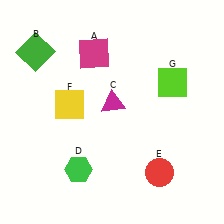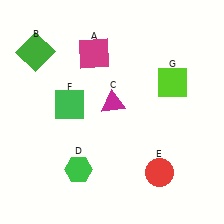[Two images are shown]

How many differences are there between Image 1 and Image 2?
There is 1 difference between the two images.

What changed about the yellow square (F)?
In Image 1, F is yellow. In Image 2, it changed to green.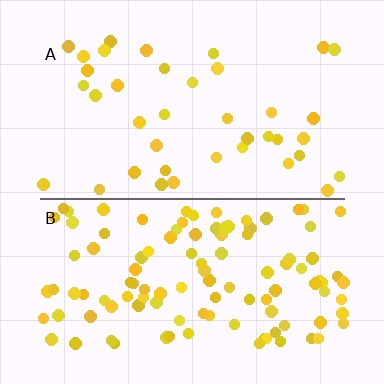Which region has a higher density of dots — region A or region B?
B (the bottom).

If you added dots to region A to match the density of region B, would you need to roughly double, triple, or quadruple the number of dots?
Approximately triple.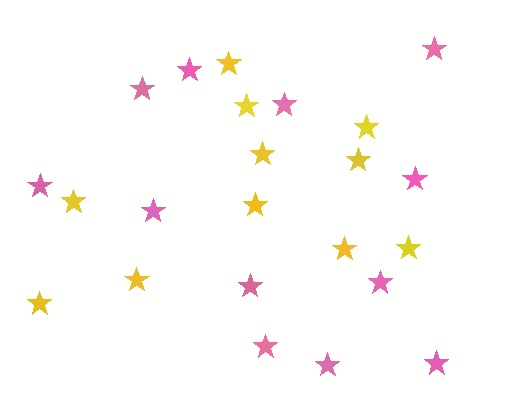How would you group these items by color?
There are 2 groups: one group of yellow stars (11) and one group of pink stars (12).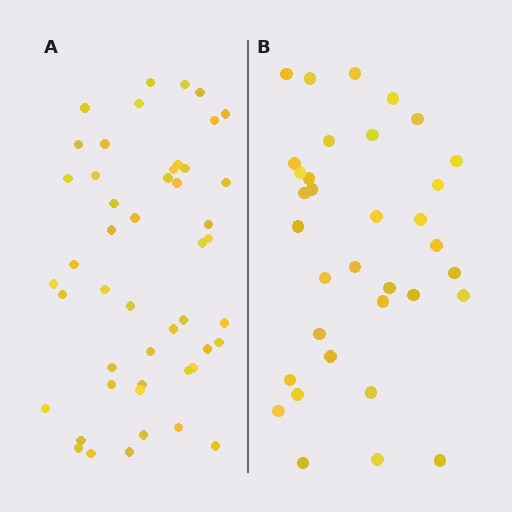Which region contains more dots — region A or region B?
Region A (the left region) has more dots.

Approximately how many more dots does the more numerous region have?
Region A has approximately 15 more dots than region B.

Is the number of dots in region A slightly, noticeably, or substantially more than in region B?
Region A has noticeably more, but not dramatically so. The ratio is roughly 1.4 to 1.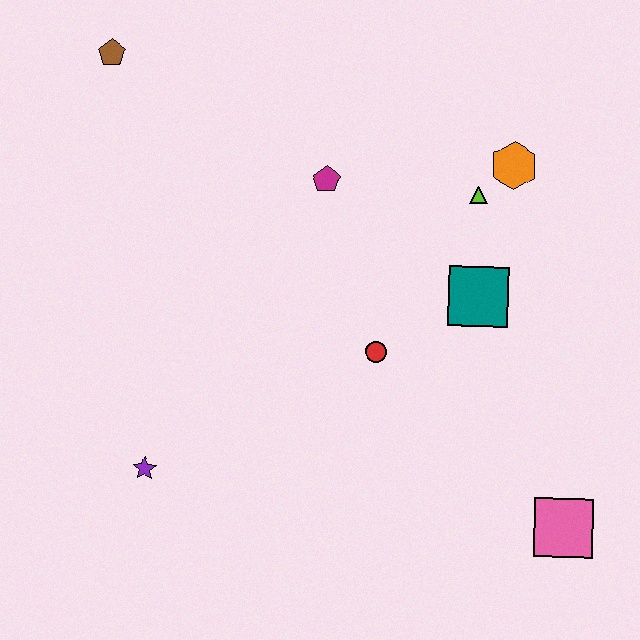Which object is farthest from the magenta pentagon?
The pink square is farthest from the magenta pentagon.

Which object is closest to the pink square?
The teal square is closest to the pink square.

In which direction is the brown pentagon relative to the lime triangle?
The brown pentagon is to the left of the lime triangle.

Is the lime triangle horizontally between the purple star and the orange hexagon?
Yes